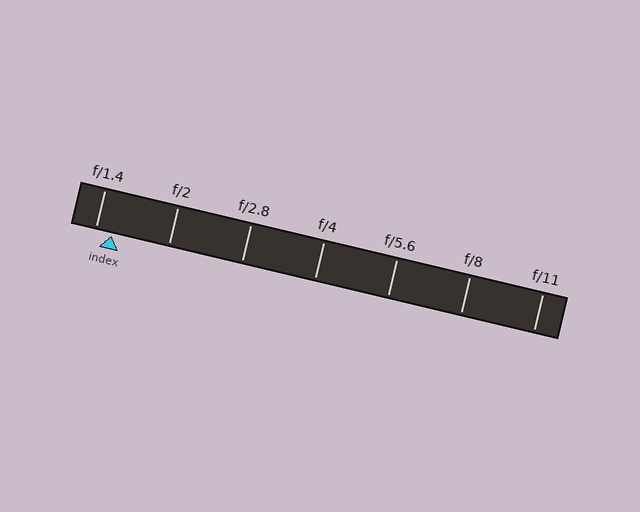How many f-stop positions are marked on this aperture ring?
There are 7 f-stop positions marked.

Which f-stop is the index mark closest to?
The index mark is closest to f/1.4.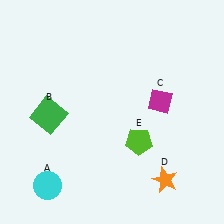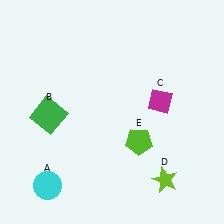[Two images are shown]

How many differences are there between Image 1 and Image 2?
There is 1 difference between the two images.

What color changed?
The star (D) changed from orange in Image 1 to lime in Image 2.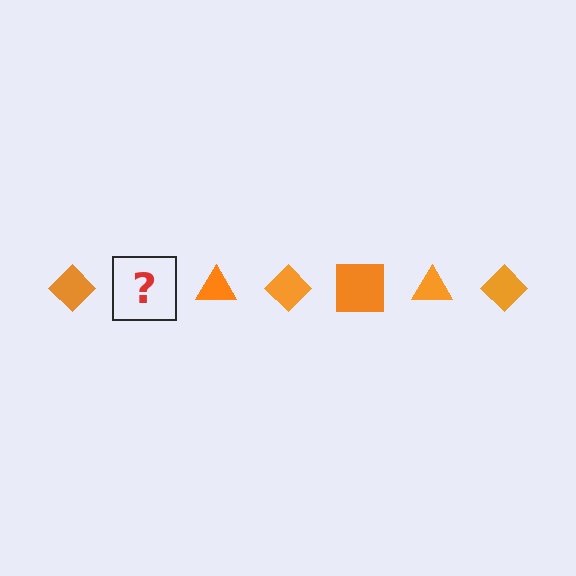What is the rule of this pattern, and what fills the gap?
The rule is that the pattern cycles through diamond, square, triangle shapes in orange. The gap should be filled with an orange square.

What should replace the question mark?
The question mark should be replaced with an orange square.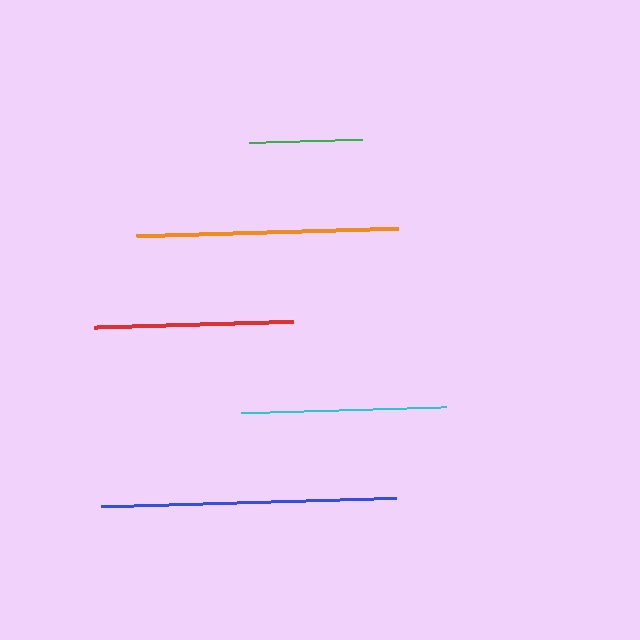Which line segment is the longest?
The blue line is the longest at approximately 295 pixels.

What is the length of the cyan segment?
The cyan segment is approximately 205 pixels long.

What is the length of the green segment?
The green segment is approximately 113 pixels long.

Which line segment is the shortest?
The green line is the shortest at approximately 113 pixels.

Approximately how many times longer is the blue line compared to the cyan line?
The blue line is approximately 1.4 times the length of the cyan line.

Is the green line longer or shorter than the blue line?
The blue line is longer than the green line.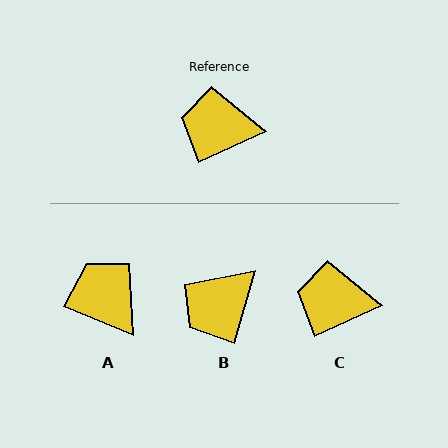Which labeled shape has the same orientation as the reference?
C.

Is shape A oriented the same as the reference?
No, it is off by about 47 degrees.